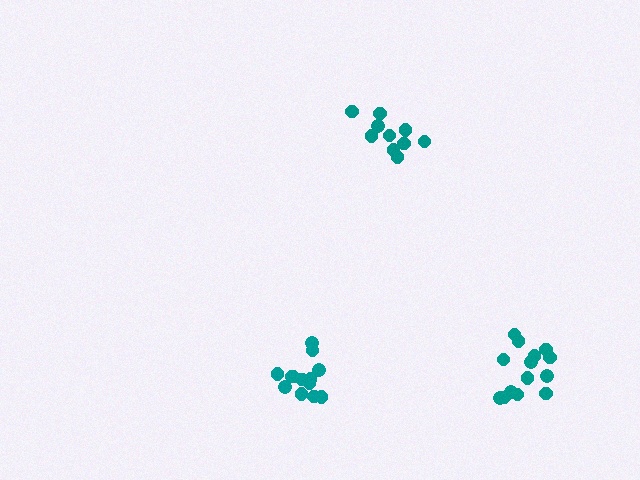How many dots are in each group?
Group 1: 14 dots, Group 2: 13 dots, Group 3: 10 dots (37 total).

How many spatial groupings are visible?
There are 3 spatial groupings.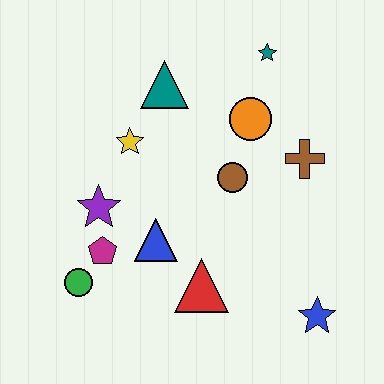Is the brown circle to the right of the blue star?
No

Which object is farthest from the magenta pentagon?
The teal star is farthest from the magenta pentagon.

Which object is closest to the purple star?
The magenta pentagon is closest to the purple star.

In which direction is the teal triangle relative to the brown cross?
The teal triangle is to the left of the brown cross.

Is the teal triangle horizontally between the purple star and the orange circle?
Yes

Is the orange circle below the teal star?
Yes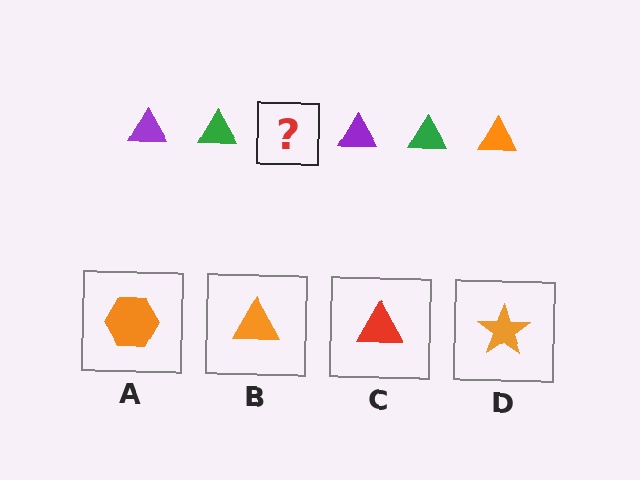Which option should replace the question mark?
Option B.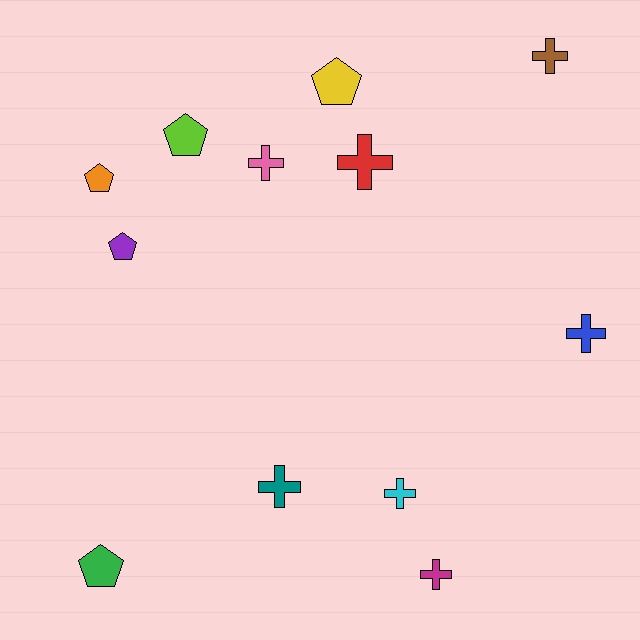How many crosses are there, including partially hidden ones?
There are 7 crosses.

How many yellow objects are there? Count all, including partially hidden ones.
There is 1 yellow object.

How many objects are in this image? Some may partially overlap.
There are 12 objects.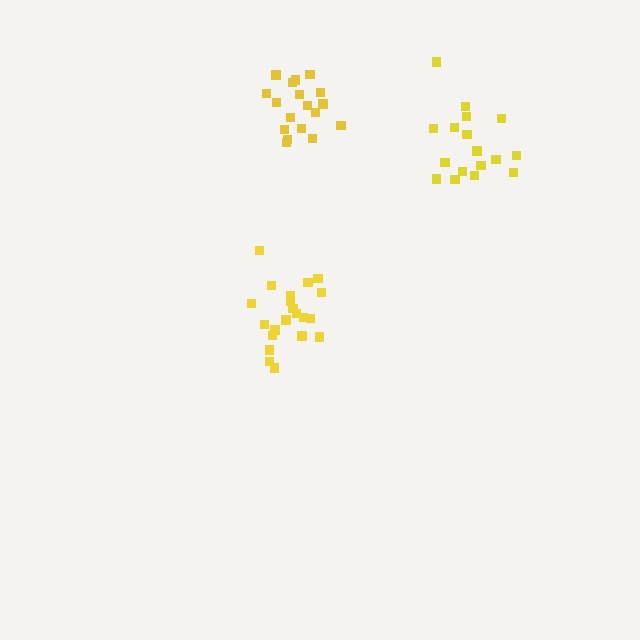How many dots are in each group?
Group 1: 18 dots, Group 2: 21 dots, Group 3: 17 dots (56 total).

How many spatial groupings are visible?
There are 3 spatial groupings.